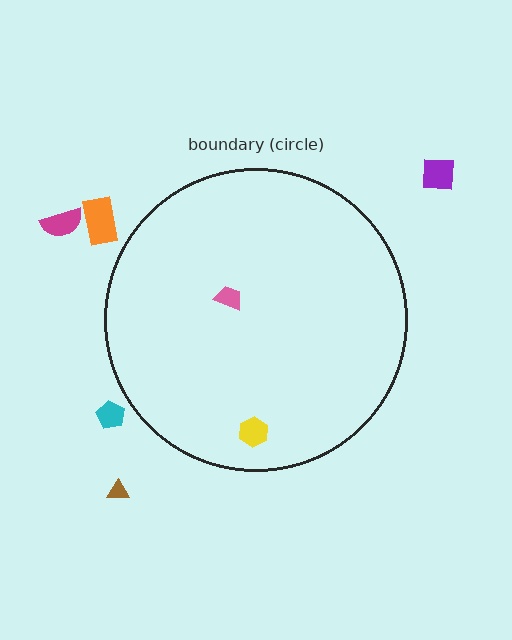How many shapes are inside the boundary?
2 inside, 5 outside.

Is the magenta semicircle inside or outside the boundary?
Outside.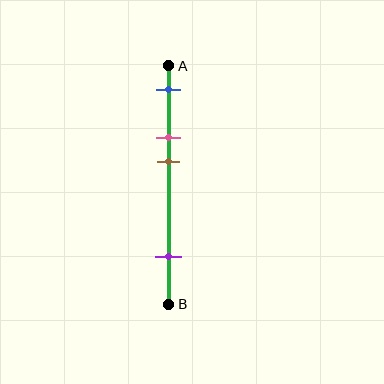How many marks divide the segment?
There are 4 marks dividing the segment.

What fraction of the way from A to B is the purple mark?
The purple mark is approximately 80% (0.8) of the way from A to B.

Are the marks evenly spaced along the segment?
No, the marks are not evenly spaced.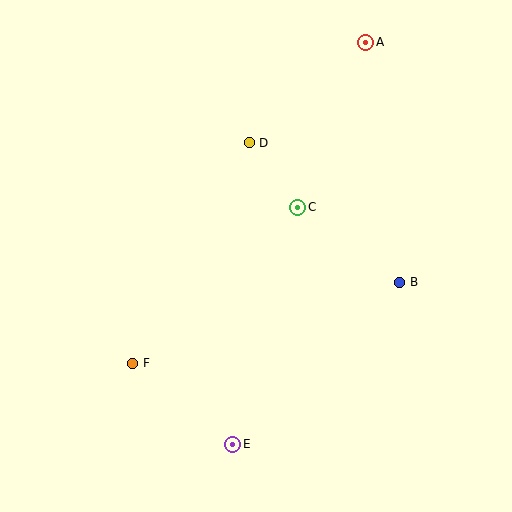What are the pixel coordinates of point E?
Point E is at (233, 444).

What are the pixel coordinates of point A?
Point A is at (366, 42).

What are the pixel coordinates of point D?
Point D is at (249, 143).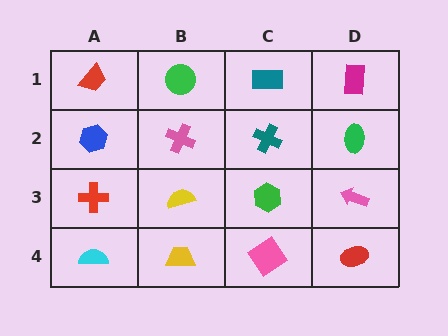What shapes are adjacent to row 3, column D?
A green ellipse (row 2, column D), a red ellipse (row 4, column D), a green hexagon (row 3, column C).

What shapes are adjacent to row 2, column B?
A green circle (row 1, column B), a yellow semicircle (row 3, column B), a blue hexagon (row 2, column A), a teal cross (row 2, column C).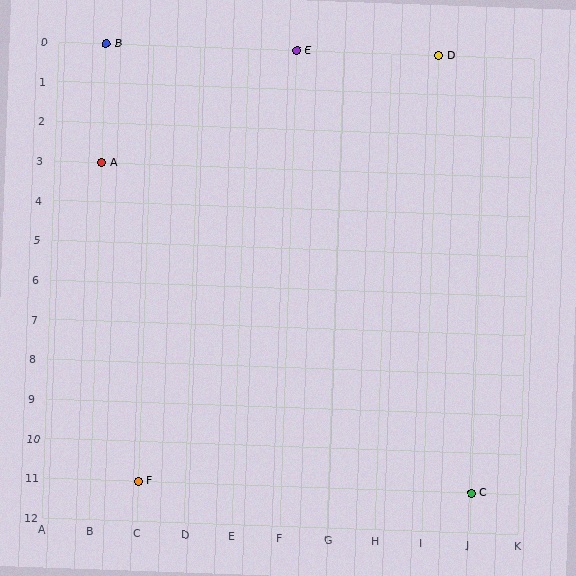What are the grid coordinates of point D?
Point D is at grid coordinates (I, 0).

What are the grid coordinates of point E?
Point E is at grid coordinates (F, 0).